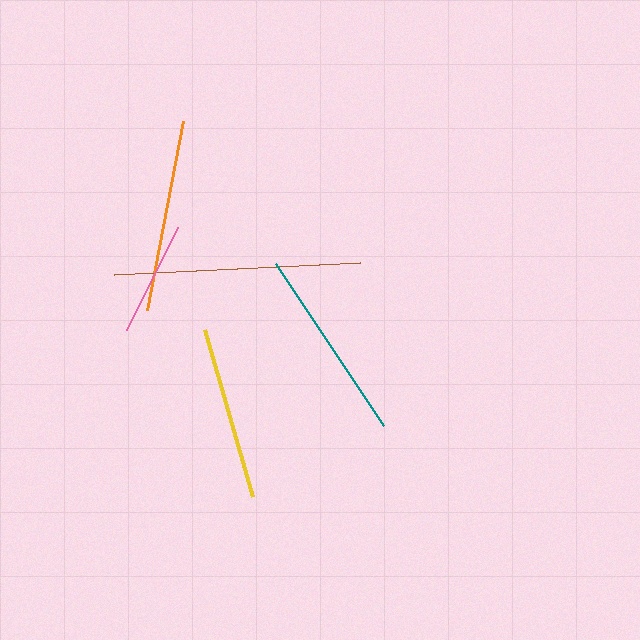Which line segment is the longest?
The brown line is the longest at approximately 246 pixels.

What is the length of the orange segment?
The orange segment is approximately 193 pixels long.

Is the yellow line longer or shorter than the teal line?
The teal line is longer than the yellow line.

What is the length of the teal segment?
The teal segment is approximately 195 pixels long.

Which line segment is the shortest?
The pink line is the shortest at approximately 115 pixels.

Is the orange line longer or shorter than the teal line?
The teal line is longer than the orange line.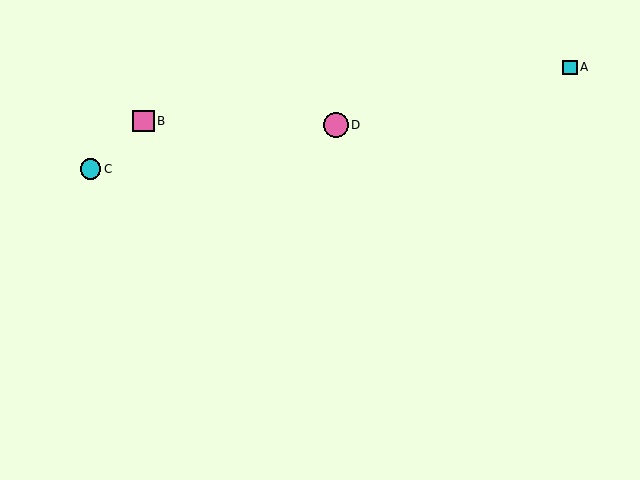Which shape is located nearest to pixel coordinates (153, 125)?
The pink square (labeled B) at (144, 121) is nearest to that location.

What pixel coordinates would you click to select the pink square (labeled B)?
Click at (144, 121) to select the pink square B.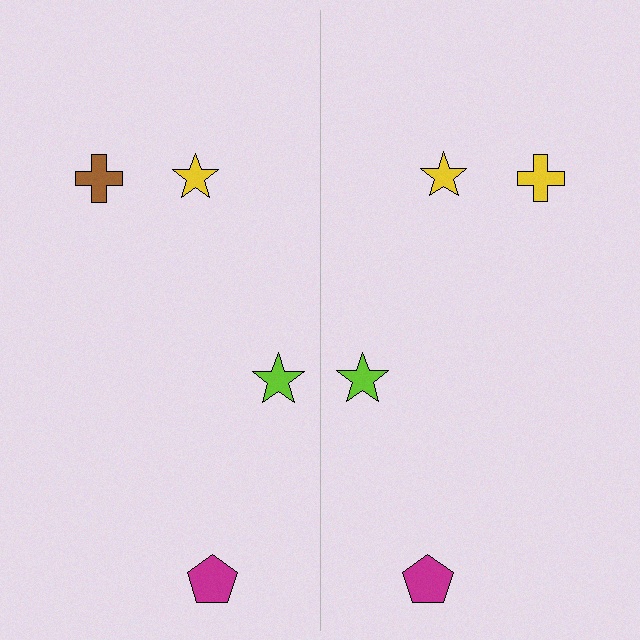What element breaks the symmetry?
The yellow cross on the right side breaks the symmetry — its mirror counterpart is brown.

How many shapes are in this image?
There are 8 shapes in this image.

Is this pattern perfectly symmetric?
No, the pattern is not perfectly symmetric. The yellow cross on the right side breaks the symmetry — its mirror counterpart is brown.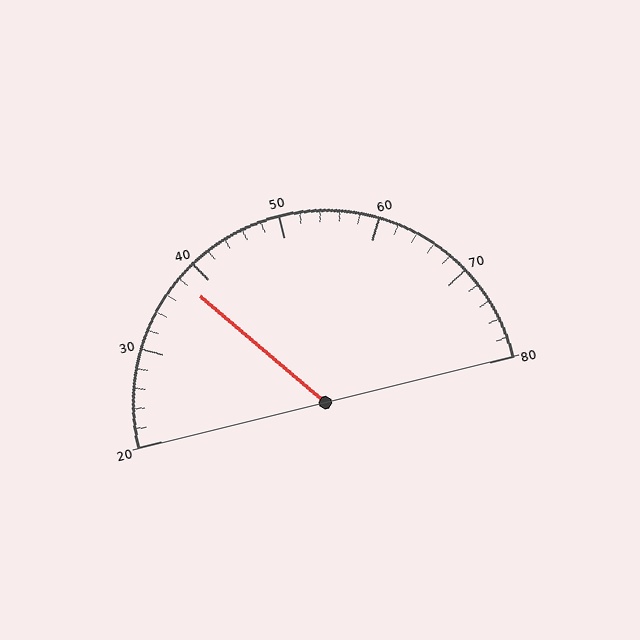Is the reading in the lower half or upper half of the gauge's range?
The reading is in the lower half of the range (20 to 80).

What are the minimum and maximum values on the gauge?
The gauge ranges from 20 to 80.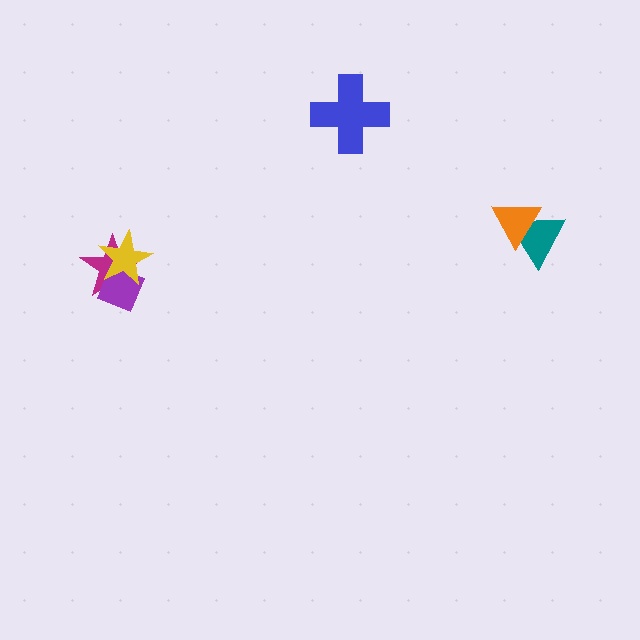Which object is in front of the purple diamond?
The yellow star is in front of the purple diamond.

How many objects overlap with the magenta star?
2 objects overlap with the magenta star.